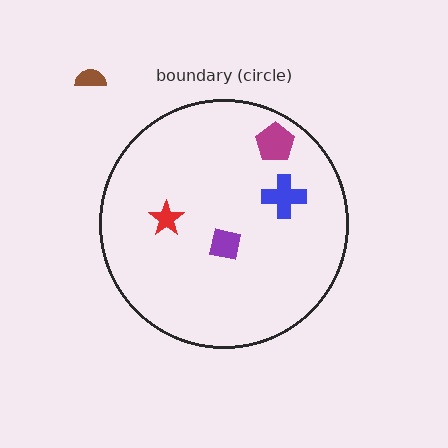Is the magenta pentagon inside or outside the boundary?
Inside.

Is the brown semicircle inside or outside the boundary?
Outside.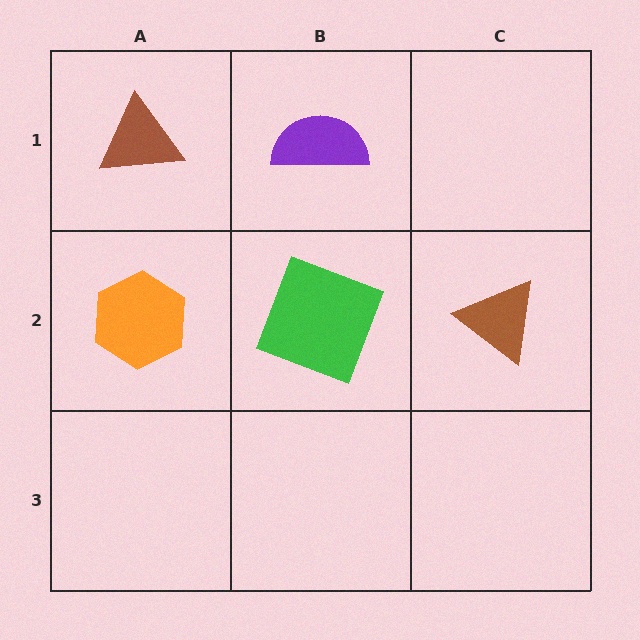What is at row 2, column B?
A green square.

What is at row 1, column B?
A purple semicircle.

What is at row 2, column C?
A brown triangle.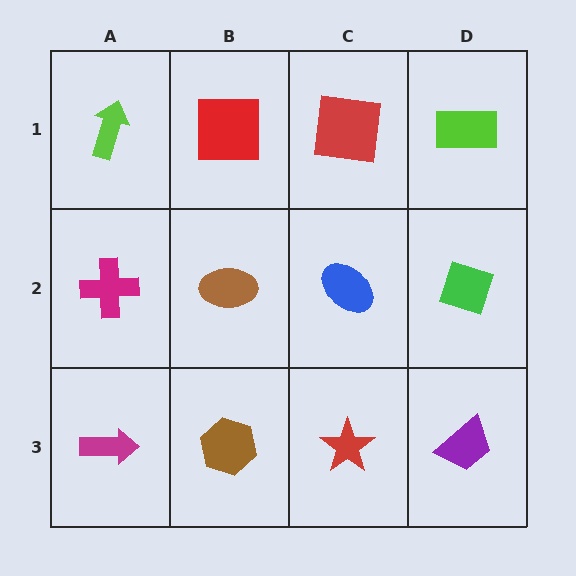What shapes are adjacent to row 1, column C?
A blue ellipse (row 2, column C), a red square (row 1, column B), a lime rectangle (row 1, column D).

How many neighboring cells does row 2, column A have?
3.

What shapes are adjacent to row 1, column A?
A magenta cross (row 2, column A), a red square (row 1, column B).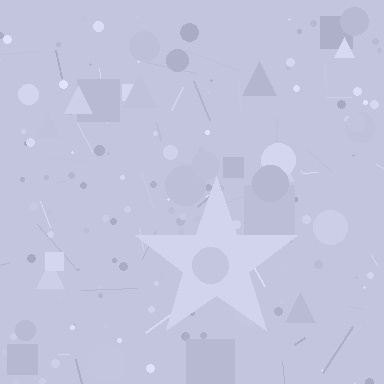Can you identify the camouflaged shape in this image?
The camouflaged shape is a star.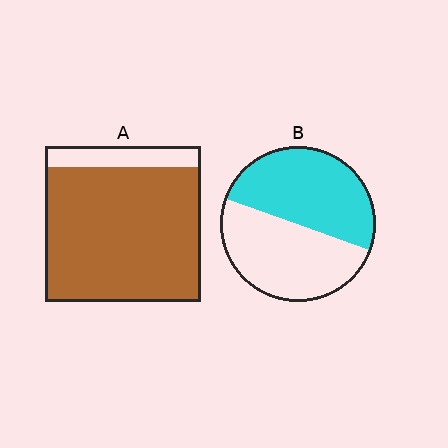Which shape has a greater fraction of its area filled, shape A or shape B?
Shape A.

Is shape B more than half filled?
Roughly half.